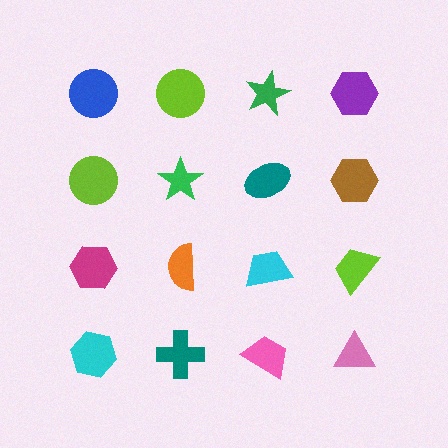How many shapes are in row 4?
4 shapes.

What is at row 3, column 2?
An orange semicircle.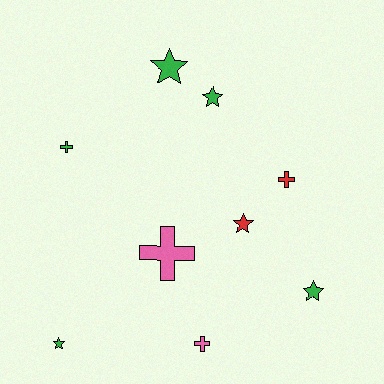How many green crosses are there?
There is 1 green cross.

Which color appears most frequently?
Green, with 5 objects.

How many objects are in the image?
There are 9 objects.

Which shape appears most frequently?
Star, with 5 objects.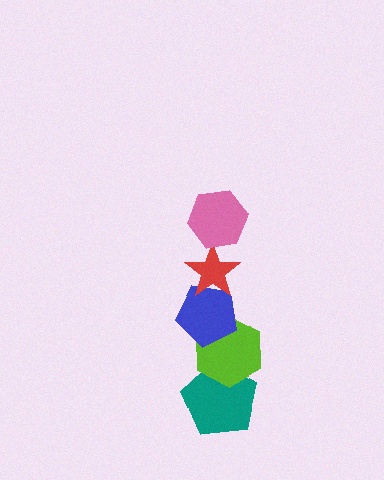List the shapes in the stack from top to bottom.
From top to bottom: the pink hexagon, the red star, the blue pentagon, the lime hexagon, the teal pentagon.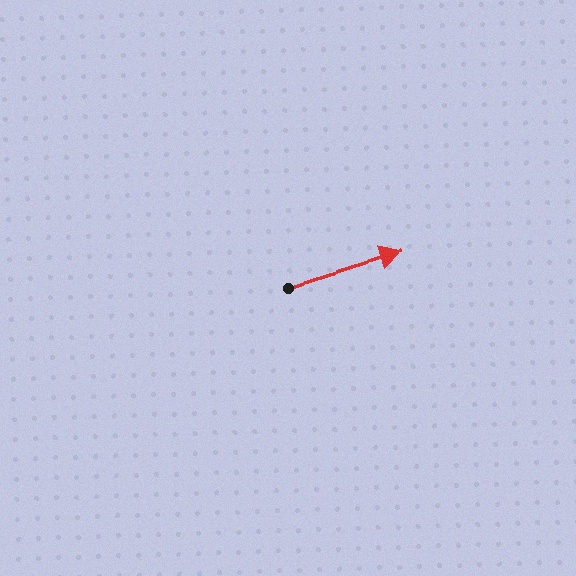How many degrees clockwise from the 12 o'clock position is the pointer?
Approximately 73 degrees.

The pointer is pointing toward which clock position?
Roughly 2 o'clock.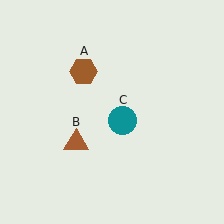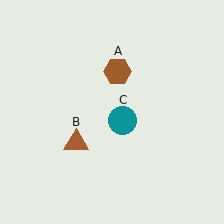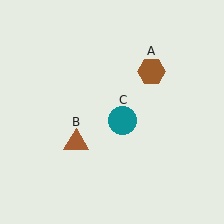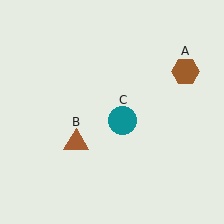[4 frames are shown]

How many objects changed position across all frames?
1 object changed position: brown hexagon (object A).